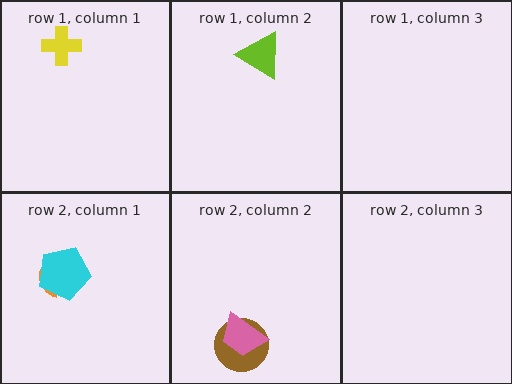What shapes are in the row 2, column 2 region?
The brown circle, the pink trapezoid.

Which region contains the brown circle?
The row 2, column 2 region.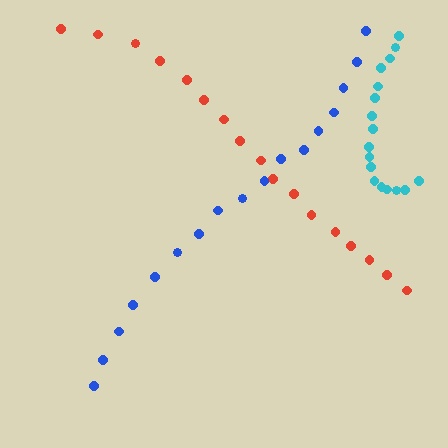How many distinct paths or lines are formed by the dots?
There are 3 distinct paths.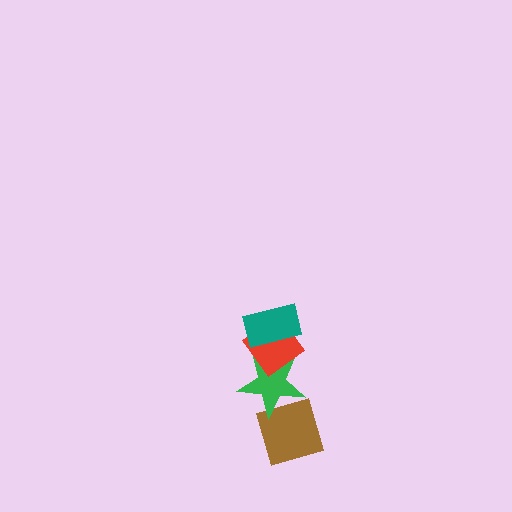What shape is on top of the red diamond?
The teal rectangle is on top of the red diamond.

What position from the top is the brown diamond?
The brown diamond is 4th from the top.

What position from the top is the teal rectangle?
The teal rectangle is 1st from the top.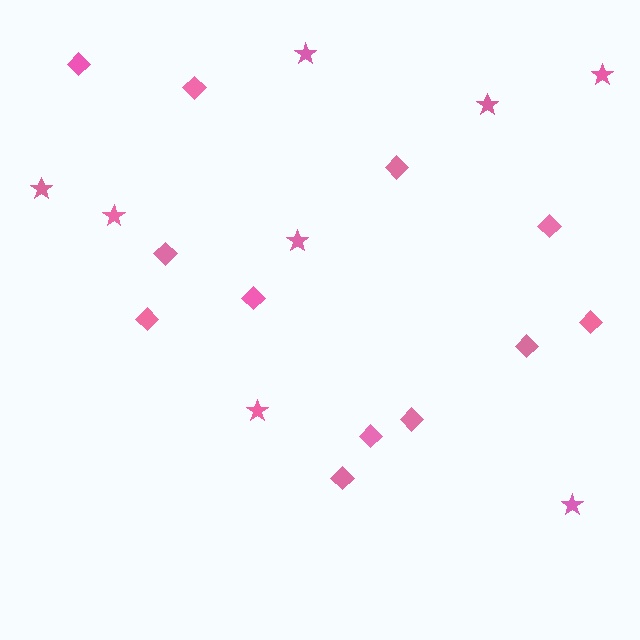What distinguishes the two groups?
There are 2 groups: one group of diamonds (12) and one group of stars (8).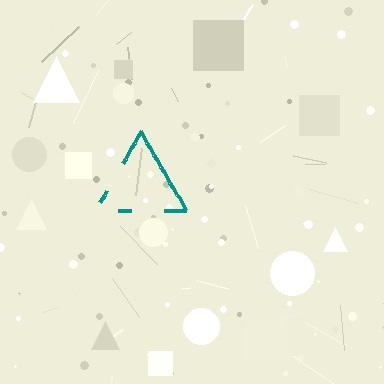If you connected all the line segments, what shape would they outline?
They would outline a triangle.